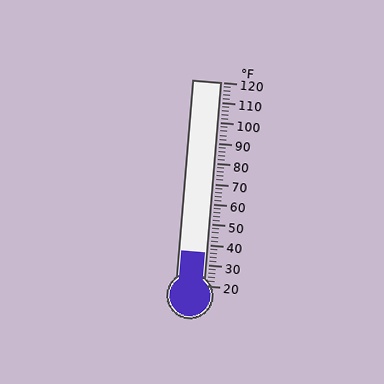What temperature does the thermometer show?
The thermometer shows approximately 36°F.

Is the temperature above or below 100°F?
The temperature is below 100°F.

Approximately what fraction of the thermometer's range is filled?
The thermometer is filled to approximately 15% of its range.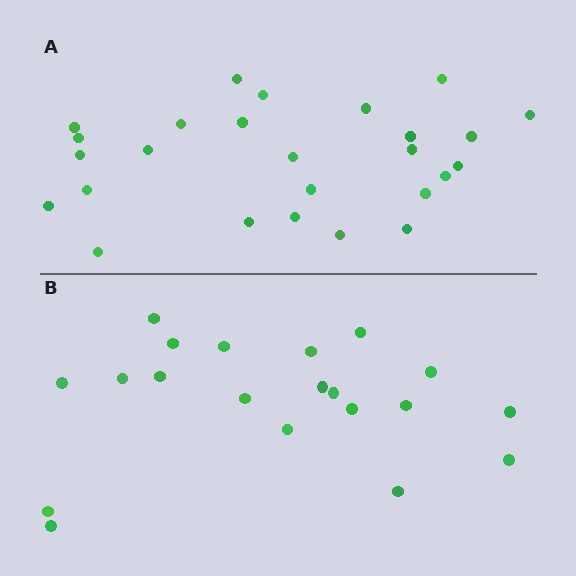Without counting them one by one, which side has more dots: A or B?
Region A (the top region) has more dots.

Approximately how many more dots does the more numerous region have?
Region A has about 6 more dots than region B.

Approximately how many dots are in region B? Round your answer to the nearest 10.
About 20 dots.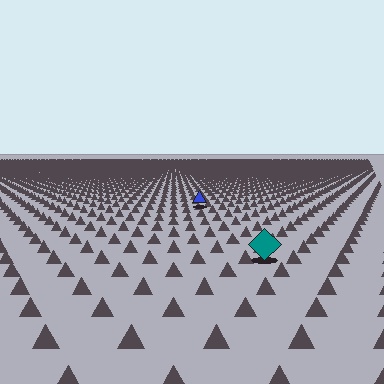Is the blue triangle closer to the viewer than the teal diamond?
No. The teal diamond is closer — you can tell from the texture gradient: the ground texture is coarser near it.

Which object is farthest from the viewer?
The blue triangle is farthest from the viewer. It appears smaller and the ground texture around it is denser.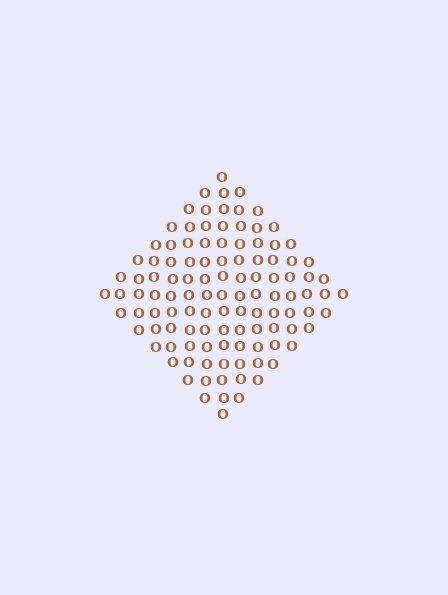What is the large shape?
The large shape is a diamond.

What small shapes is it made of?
It is made of small letter O's.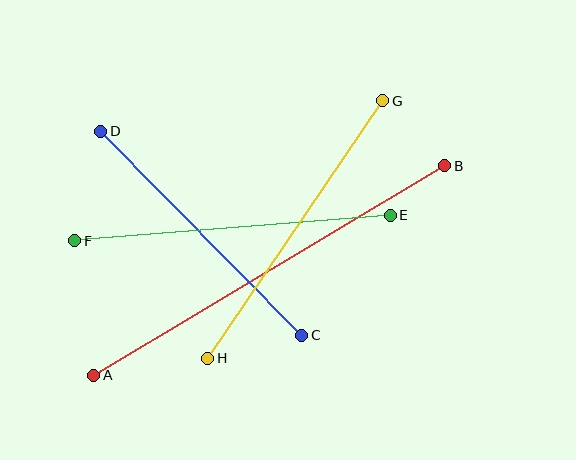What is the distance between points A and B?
The distance is approximately 408 pixels.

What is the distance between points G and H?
The distance is approximately 311 pixels.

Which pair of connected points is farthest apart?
Points A and B are farthest apart.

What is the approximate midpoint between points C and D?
The midpoint is at approximately (201, 233) pixels.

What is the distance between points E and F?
The distance is approximately 317 pixels.